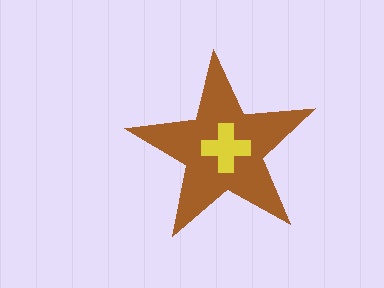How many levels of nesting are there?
2.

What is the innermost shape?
The yellow cross.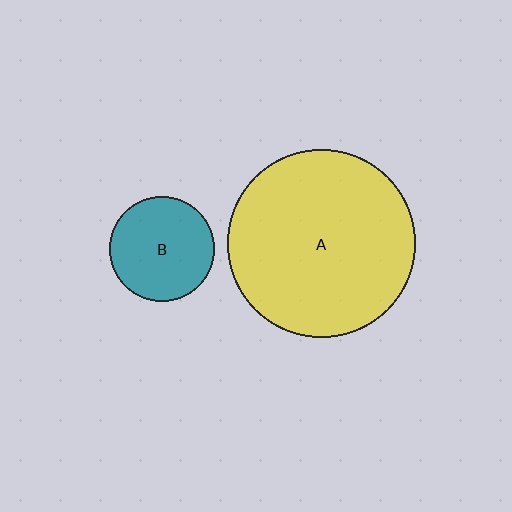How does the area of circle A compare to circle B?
Approximately 3.2 times.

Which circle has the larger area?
Circle A (yellow).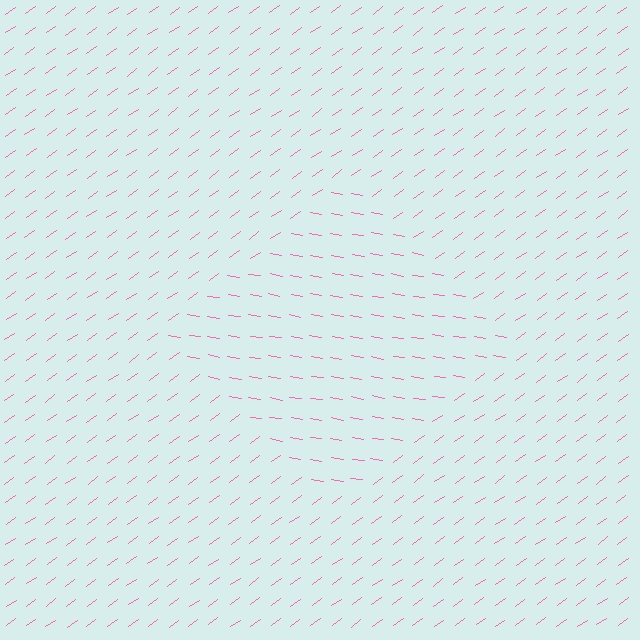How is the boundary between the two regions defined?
The boundary is defined purely by a change in line orientation (approximately 45 degrees difference). All lines are the same color and thickness.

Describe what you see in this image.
The image is filled with small pink line segments. A diamond region in the image has lines oriented differently from the surrounding lines, creating a visible texture boundary.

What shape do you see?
I see a diamond.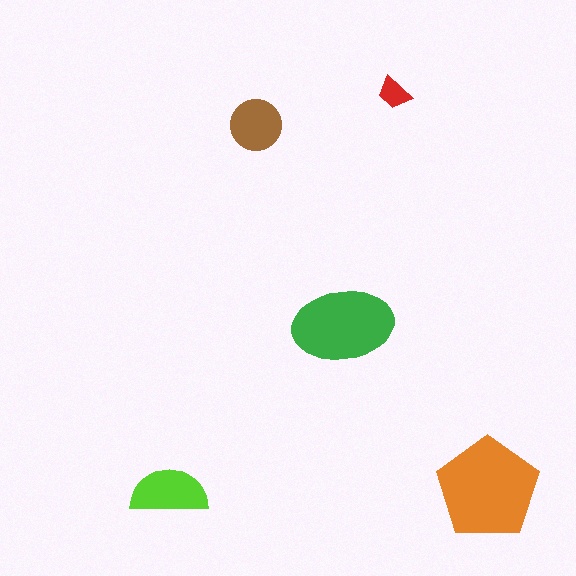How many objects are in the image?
There are 5 objects in the image.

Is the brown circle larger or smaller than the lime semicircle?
Smaller.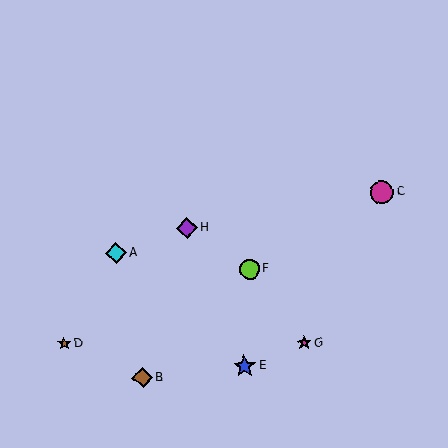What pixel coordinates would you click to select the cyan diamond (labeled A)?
Click at (116, 253) to select the cyan diamond A.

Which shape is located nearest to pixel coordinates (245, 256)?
The lime circle (labeled F) at (249, 269) is nearest to that location.